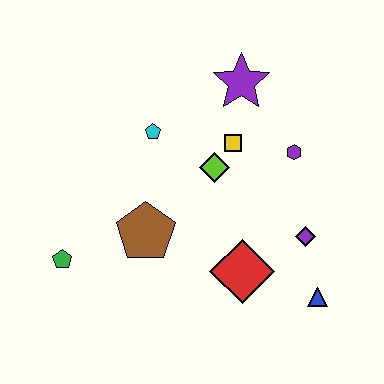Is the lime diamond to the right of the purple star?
No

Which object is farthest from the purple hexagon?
The green pentagon is farthest from the purple hexagon.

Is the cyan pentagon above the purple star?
No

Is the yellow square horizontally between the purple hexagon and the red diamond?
No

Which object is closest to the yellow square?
The lime diamond is closest to the yellow square.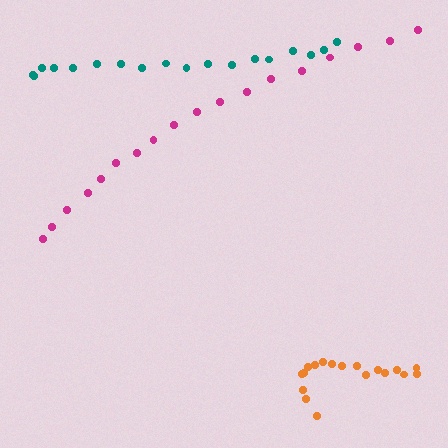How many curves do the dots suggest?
There are 3 distinct paths.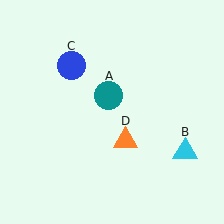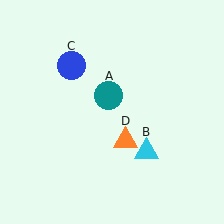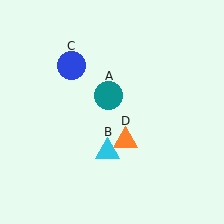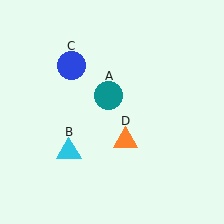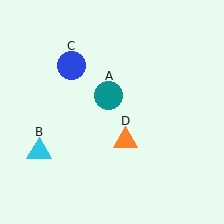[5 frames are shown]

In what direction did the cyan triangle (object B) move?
The cyan triangle (object B) moved left.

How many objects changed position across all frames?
1 object changed position: cyan triangle (object B).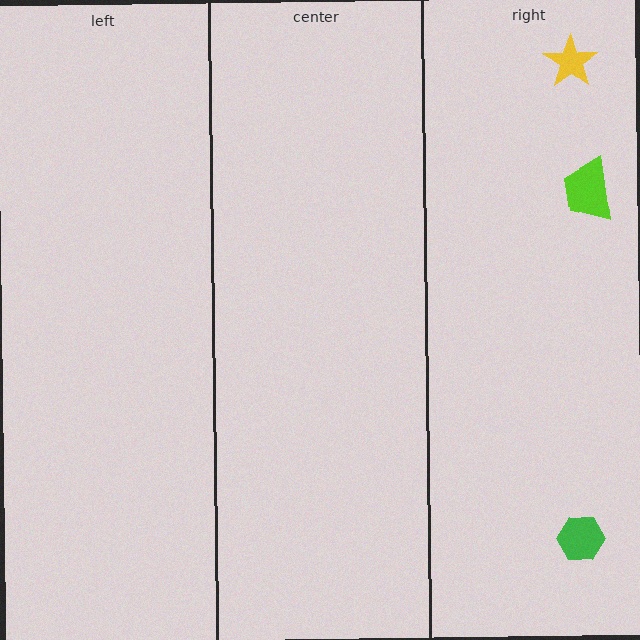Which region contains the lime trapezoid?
The right region.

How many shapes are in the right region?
3.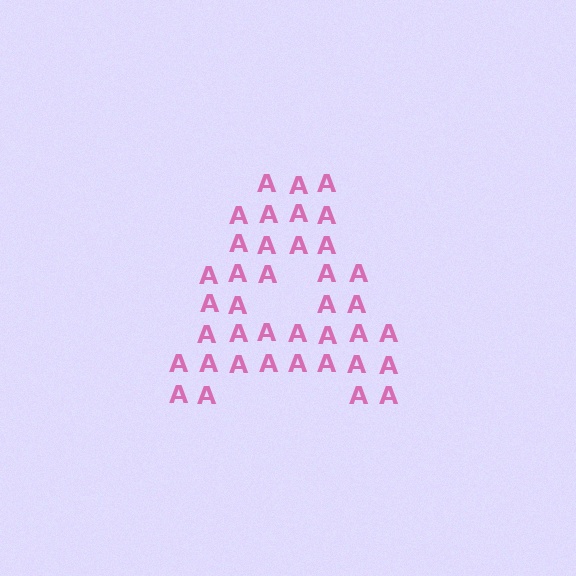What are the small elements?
The small elements are letter A's.